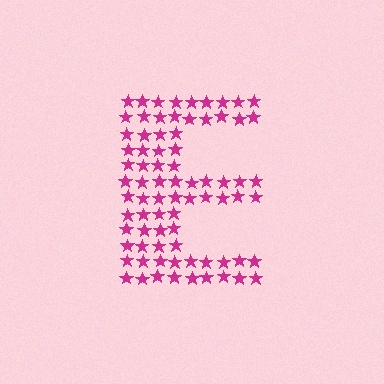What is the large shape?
The large shape is the letter E.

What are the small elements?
The small elements are stars.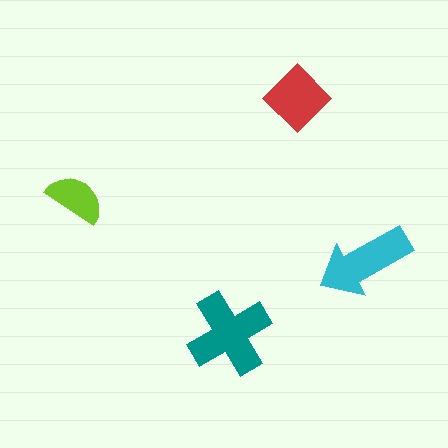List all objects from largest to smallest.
The teal cross, the cyan arrow, the red diamond, the lime semicircle.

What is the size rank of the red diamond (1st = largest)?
3rd.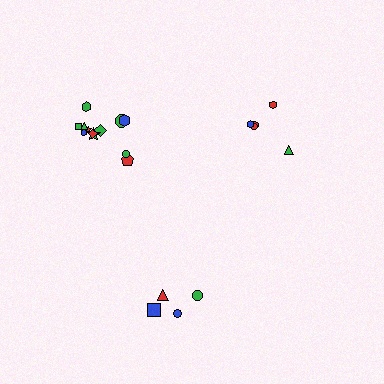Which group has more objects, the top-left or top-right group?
The top-left group.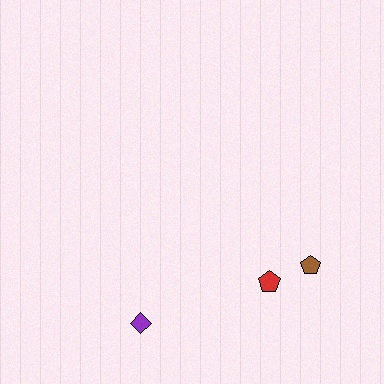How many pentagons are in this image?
There are 2 pentagons.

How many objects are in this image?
There are 3 objects.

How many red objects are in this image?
There is 1 red object.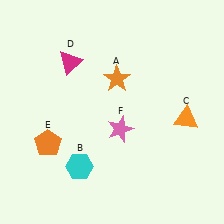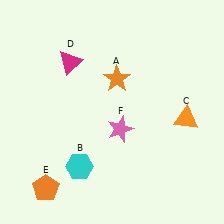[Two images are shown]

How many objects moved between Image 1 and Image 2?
1 object moved between the two images.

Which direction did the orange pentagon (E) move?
The orange pentagon (E) moved down.